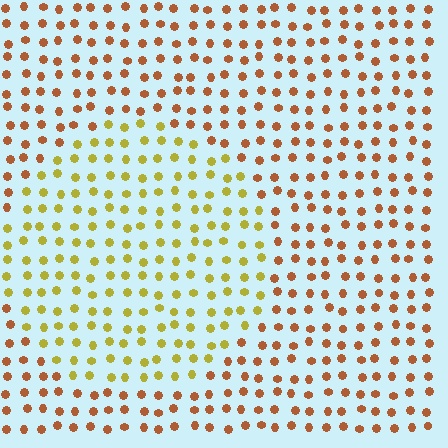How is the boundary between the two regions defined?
The boundary is defined purely by a slight shift in hue (about 40 degrees). Spacing, size, and orientation are identical on both sides.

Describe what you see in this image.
The image is filled with small brown elements in a uniform arrangement. A circle-shaped region is visible where the elements are tinted to a slightly different hue, forming a subtle color boundary.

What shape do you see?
I see a circle.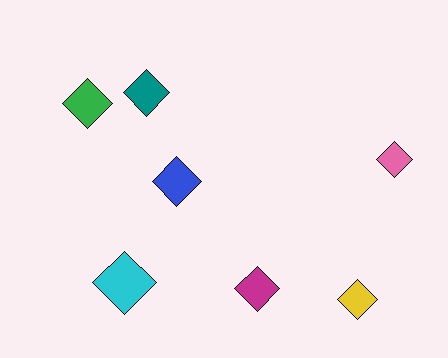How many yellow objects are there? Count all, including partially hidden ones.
There is 1 yellow object.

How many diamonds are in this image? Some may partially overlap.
There are 7 diamonds.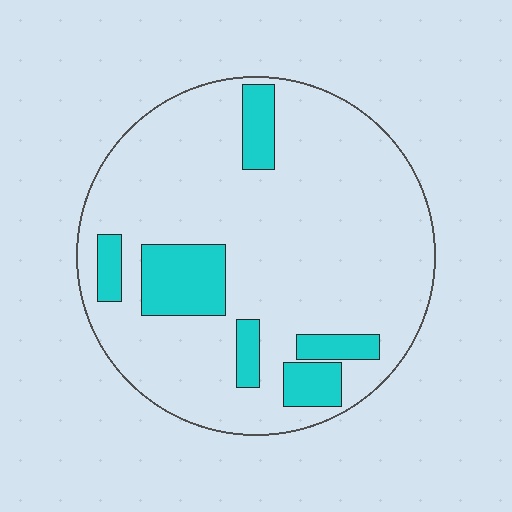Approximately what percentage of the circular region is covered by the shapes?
Approximately 15%.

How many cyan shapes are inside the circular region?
6.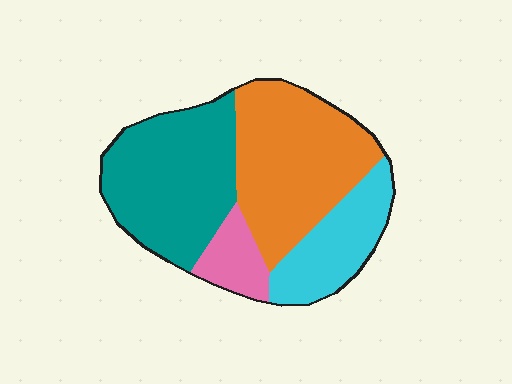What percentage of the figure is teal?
Teal takes up about three eighths (3/8) of the figure.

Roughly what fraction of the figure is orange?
Orange takes up about three eighths (3/8) of the figure.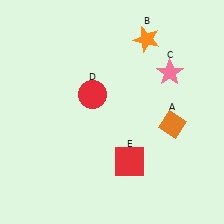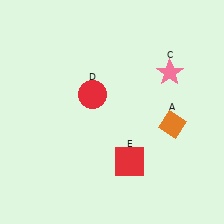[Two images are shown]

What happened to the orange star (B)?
The orange star (B) was removed in Image 2. It was in the top-right area of Image 1.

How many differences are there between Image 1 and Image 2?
There is 1 difference between the two images.